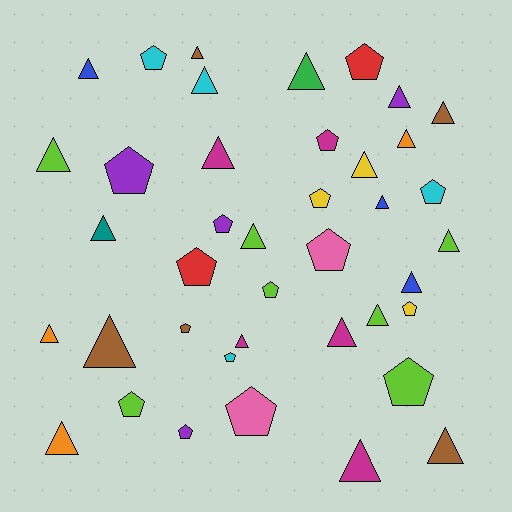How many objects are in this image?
There are 40 objects.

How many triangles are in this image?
There are 23 triangles.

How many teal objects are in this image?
There is 1 teal object.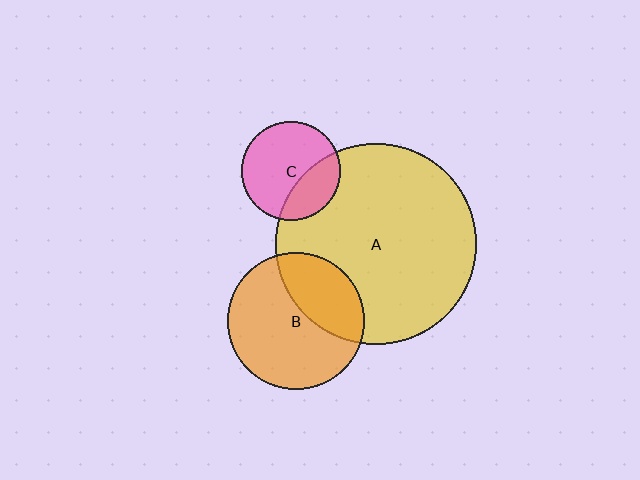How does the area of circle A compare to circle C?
Approximately 4.1 times.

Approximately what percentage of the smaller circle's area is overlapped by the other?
Approximately 35%.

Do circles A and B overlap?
Yes.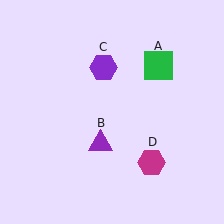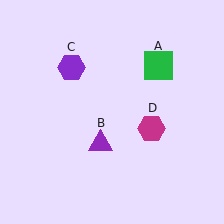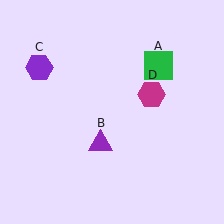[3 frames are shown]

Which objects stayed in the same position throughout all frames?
Green square (object A) and purple triangle (object B) remained stationary.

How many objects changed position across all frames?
2 objects changed position: purple hexagon (object C), magenta hexagon (object D).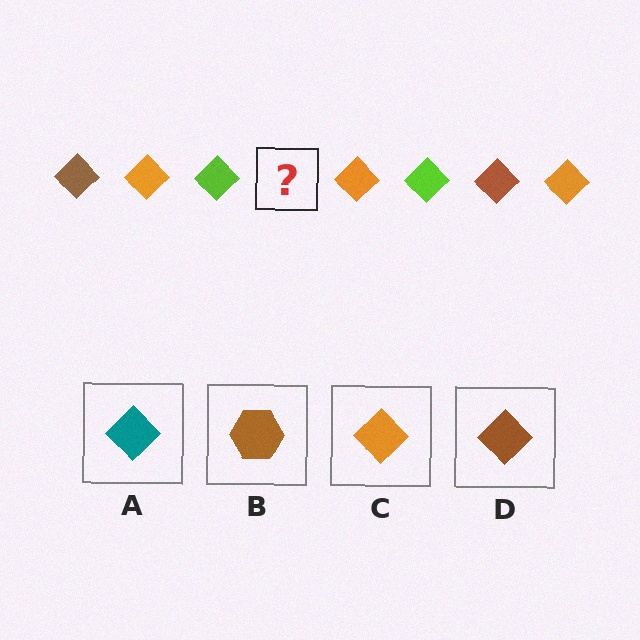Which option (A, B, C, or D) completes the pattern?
D.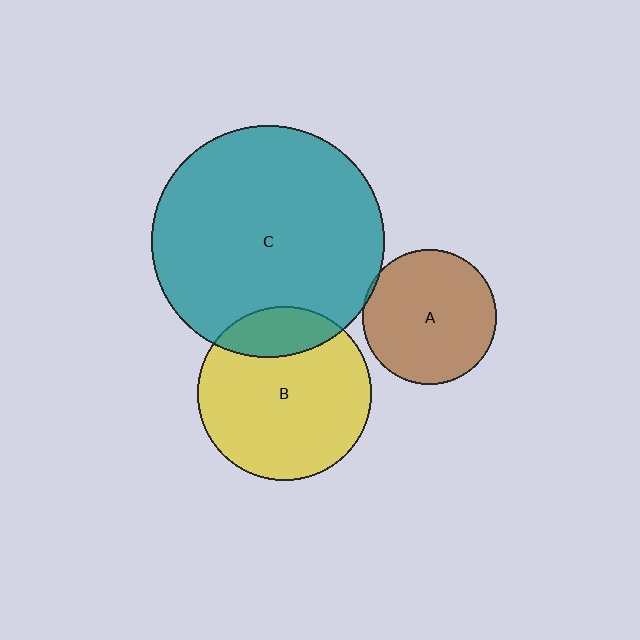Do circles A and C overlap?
Yes.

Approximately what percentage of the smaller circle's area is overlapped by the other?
Approximately 5%.